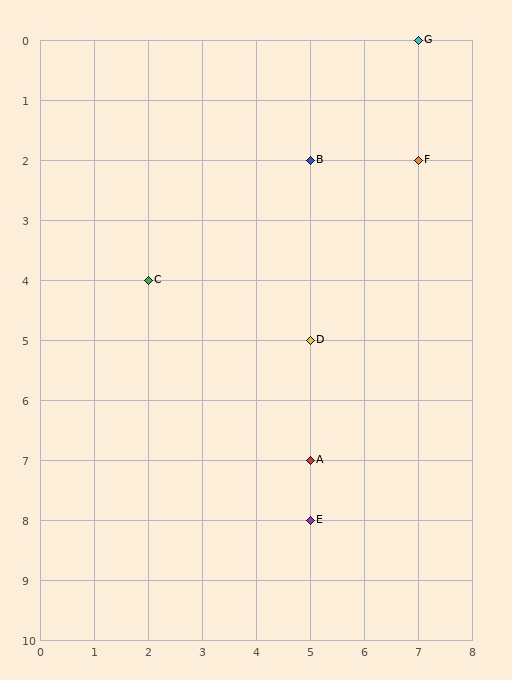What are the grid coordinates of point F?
Point F is at grid coordinates (7, 2).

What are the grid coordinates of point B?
Point B is at grid coordinates (5, 2).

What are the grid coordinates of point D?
Point D is at grid coordinates (5, 5).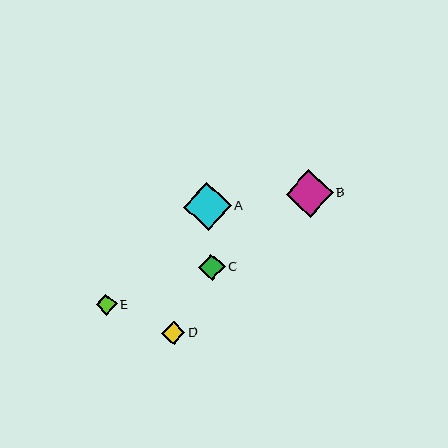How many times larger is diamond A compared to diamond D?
Diamond A is approximately 2.0 times the size of diamond D.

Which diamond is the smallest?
Diamond E is the smallest with a size of approximately 21 pixels.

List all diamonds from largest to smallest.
From largest to smallest: A, B, C, D, E.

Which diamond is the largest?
Diamond A is the largest with a size of approximately 48 pixels.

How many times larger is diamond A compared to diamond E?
Diamond A is approximately 2.3 times the size of diamond E.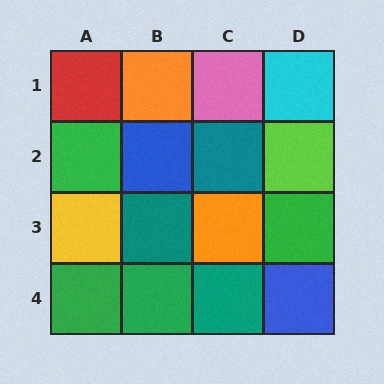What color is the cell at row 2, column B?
Blue.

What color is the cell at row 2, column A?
Green.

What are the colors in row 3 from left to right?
Yellow, teal, orange, green.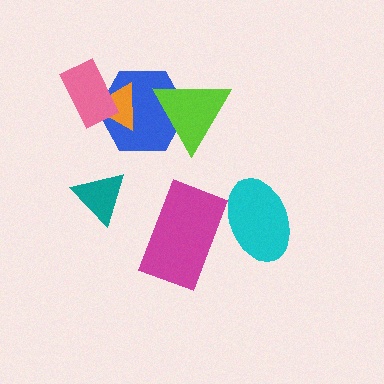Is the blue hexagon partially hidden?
Yes, it is partially covered by another shape.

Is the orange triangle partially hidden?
Yes, it is partially covered by another shape.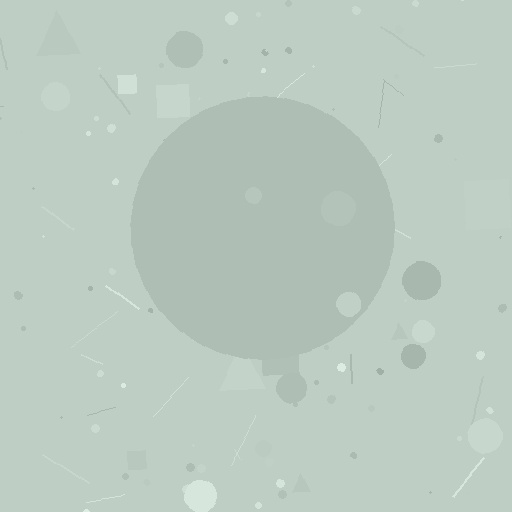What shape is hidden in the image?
A circle is hidden in the image.